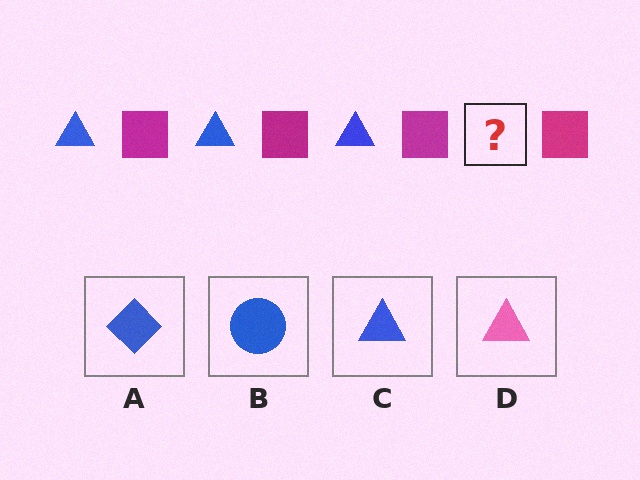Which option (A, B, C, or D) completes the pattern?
C.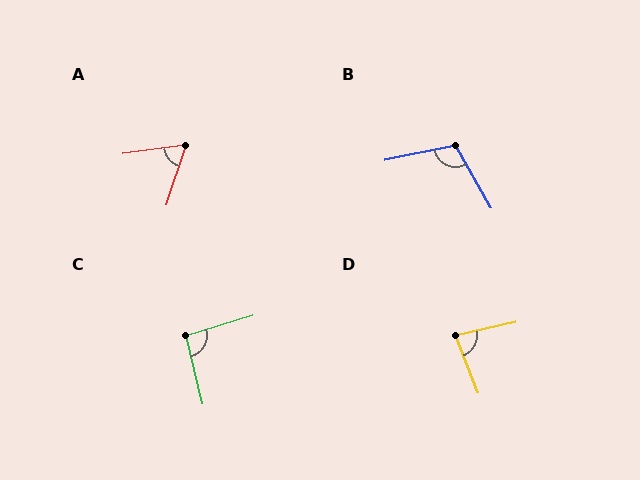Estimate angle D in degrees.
Approximately 81 degrees.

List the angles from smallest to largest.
A (64°), D (81°), C (93°), B (108°).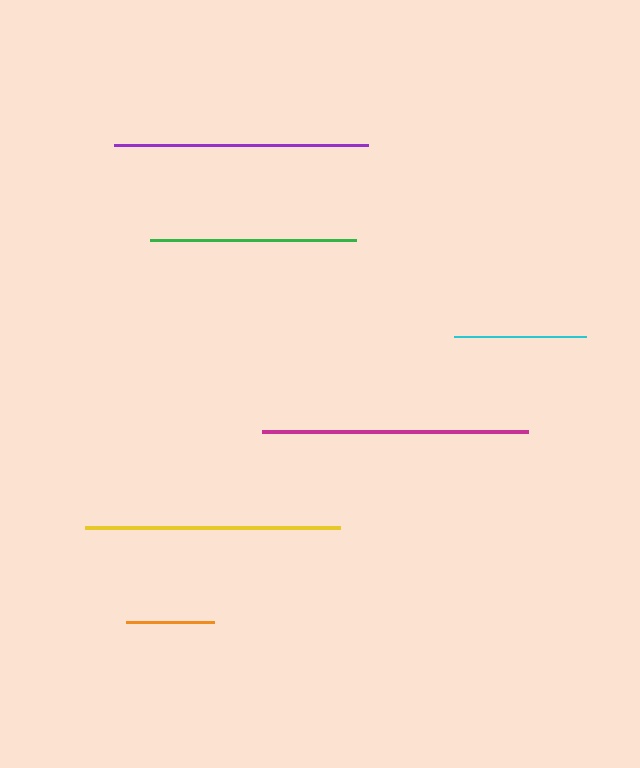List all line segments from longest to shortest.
From longest to shortest: magenta, yellow, purple, green, cyan, orange.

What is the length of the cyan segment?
The cyan segment is approximately 132 pixels long.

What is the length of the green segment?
The green segment is approximately 206 pixels long.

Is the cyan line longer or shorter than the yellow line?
The yellow line is longer than the cyan line.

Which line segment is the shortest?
The orange line is the shortest at approximately 88 pixels.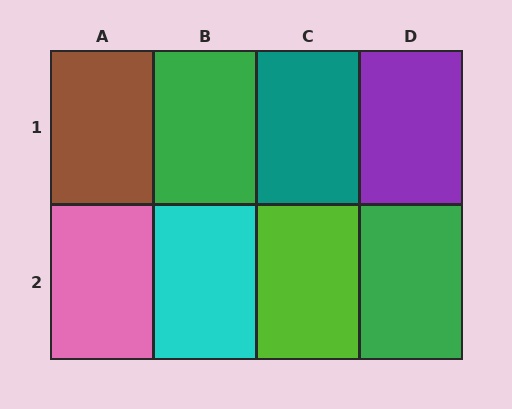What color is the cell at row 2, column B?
Cyan.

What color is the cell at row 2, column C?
Lime.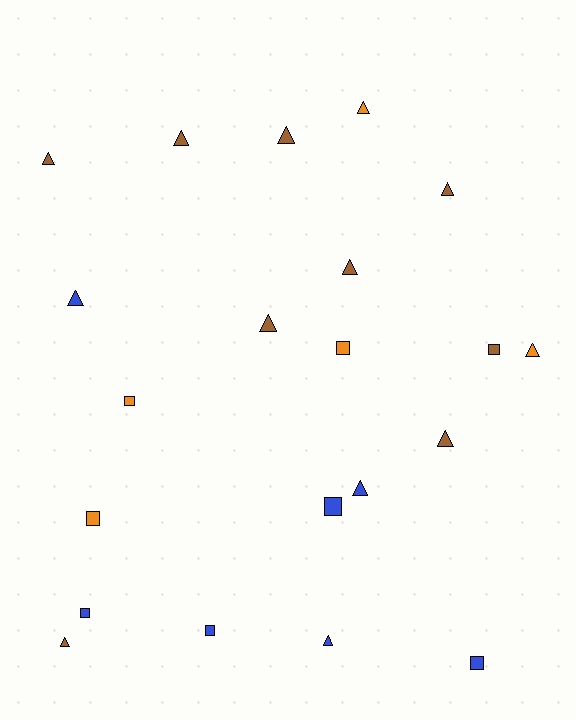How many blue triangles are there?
There are 3 blue triangles.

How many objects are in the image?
There are 21 objects.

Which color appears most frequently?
Brown, with 9 objects.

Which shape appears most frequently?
Triangle, with 13 objects.